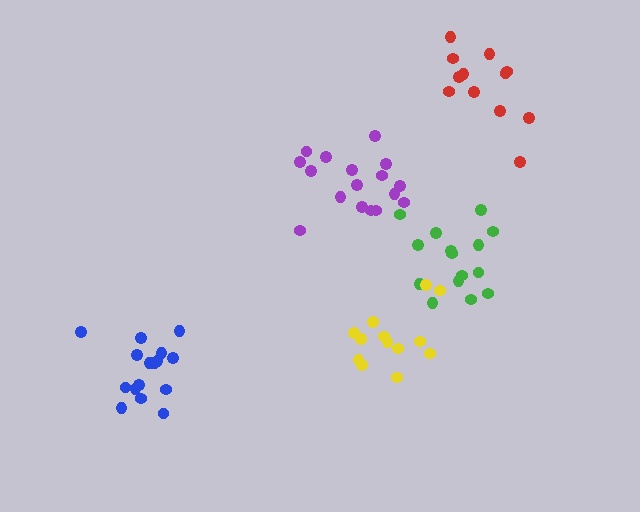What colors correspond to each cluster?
The clusters are colored: red, purple, green, blue, yellow.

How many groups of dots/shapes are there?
There are 5 groups.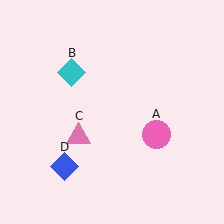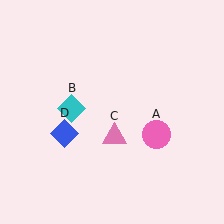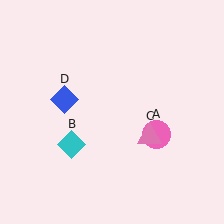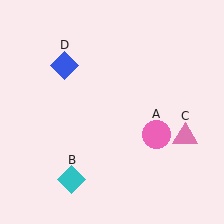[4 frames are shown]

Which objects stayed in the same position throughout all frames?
Pink circle (object A) remained stationary.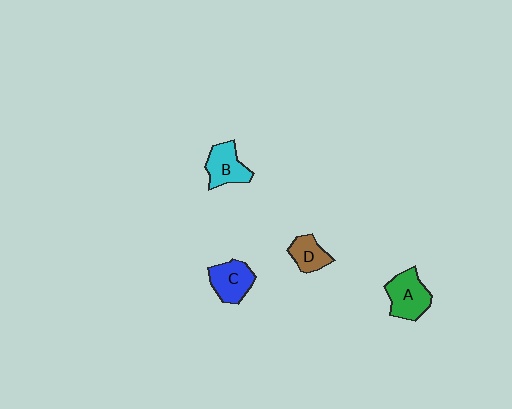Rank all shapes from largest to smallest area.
From largest to smallest: A (green), C (blue), B (cyan), D (brown).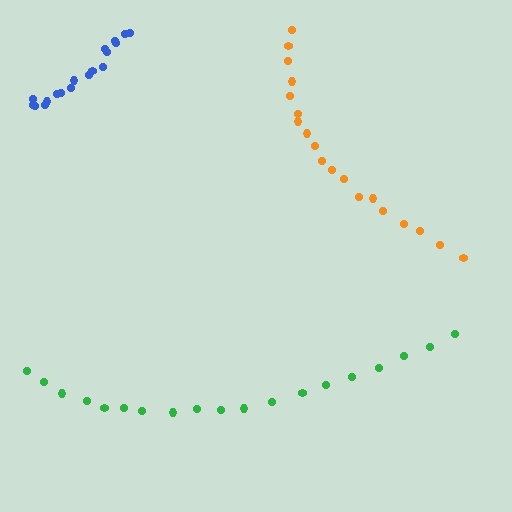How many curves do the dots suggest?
There are 3 distinct paths.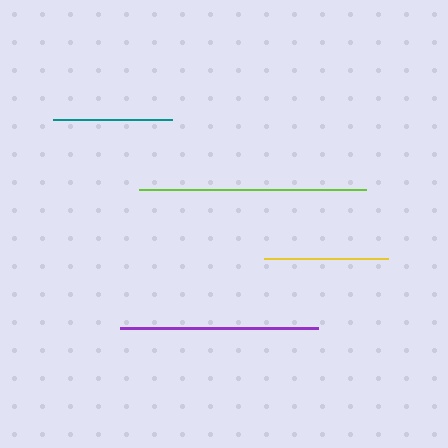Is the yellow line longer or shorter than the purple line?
The purple line is longer than the yellow line.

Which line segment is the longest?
The lime line is the longest at approximately 227 pixels.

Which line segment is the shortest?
The teal line is the shortest at approximately 119 pixels.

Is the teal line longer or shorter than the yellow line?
The yellow line is longer than the teal line.